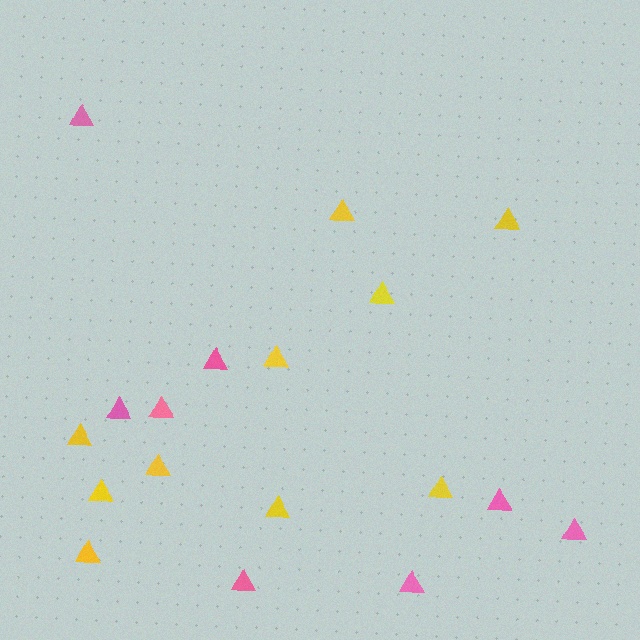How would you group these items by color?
There are 2 groups: one group of pink triangles (8) and one group of yellow triangles (10).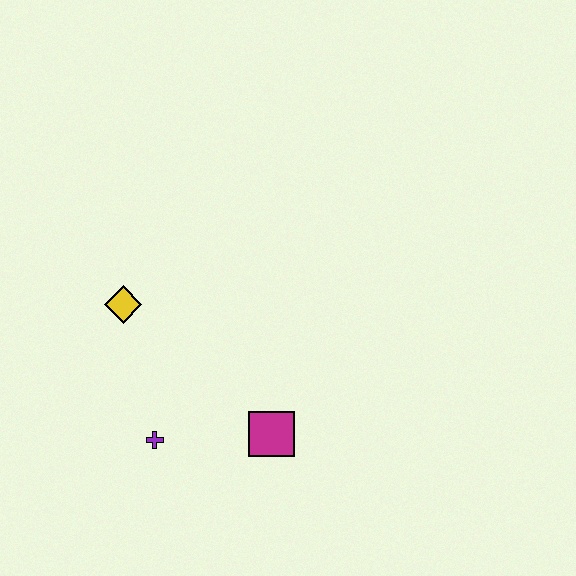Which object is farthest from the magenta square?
The yellow diamond is farthest from the magenta square.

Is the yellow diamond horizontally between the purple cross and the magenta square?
No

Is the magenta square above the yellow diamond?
No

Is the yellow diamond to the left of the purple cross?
Yes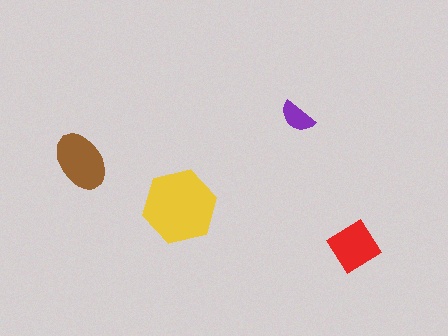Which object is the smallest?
The purple semicircle.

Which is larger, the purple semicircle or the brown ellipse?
The brown ellipse.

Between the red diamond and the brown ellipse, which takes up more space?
The brown ellipse.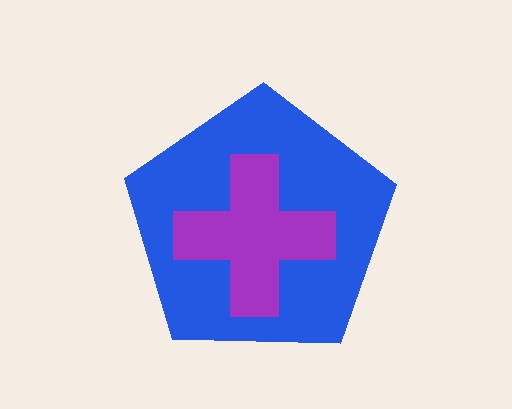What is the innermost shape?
The purple cross.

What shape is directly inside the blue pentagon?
The purple cross.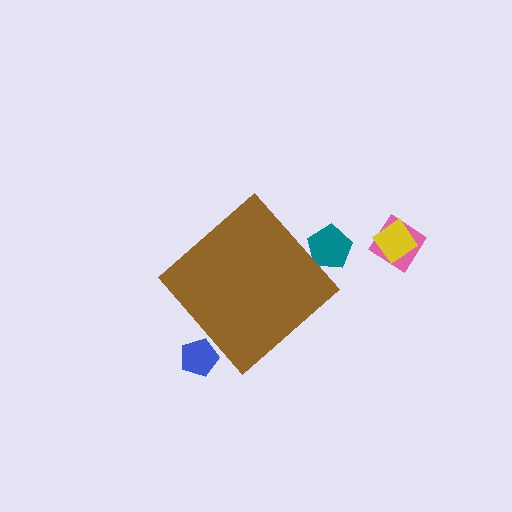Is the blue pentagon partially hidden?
Yes, the blue pentagon is partially hidden behind the brown diamond.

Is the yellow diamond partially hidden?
No, the yellow diamond is fully visible.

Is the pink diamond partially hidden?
No, the pink diamond is fully visible.